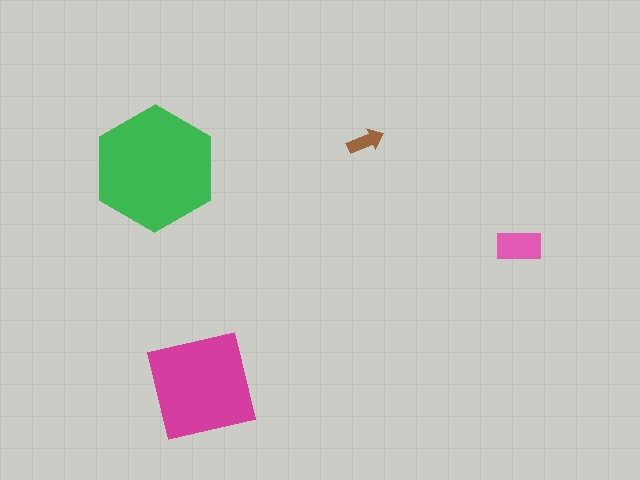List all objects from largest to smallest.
The green hexagon, the magenta square, the pink rectangle, the brown arrow.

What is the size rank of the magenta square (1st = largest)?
2nd.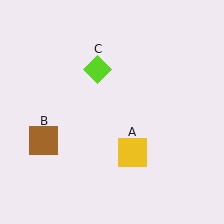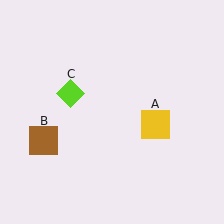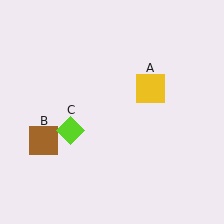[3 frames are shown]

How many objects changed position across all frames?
2 objects changed position: yellow square (object A), lime diamond (object C).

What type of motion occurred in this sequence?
The yellow square (object A), lime diamond (object C) rotated counterclockwise around the center of the scene.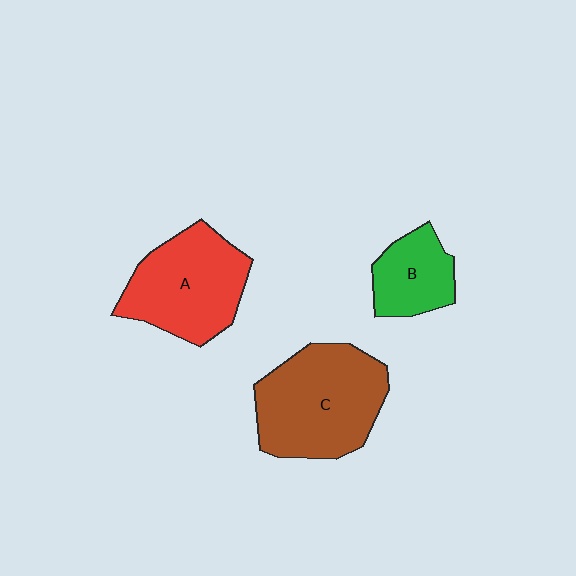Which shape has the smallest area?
Shape B (green).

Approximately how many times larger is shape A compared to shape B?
Approximately 1.8 times.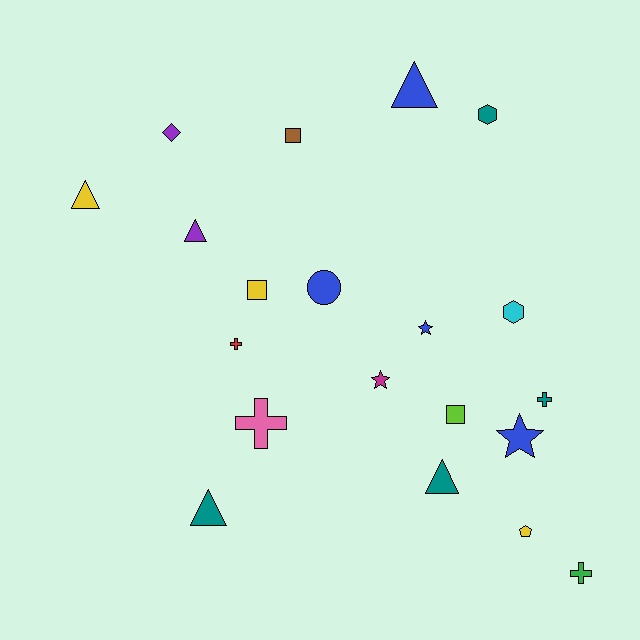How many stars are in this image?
There are 3 stars.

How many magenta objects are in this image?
There is 1 magenta object.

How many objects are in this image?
There are 20 objects.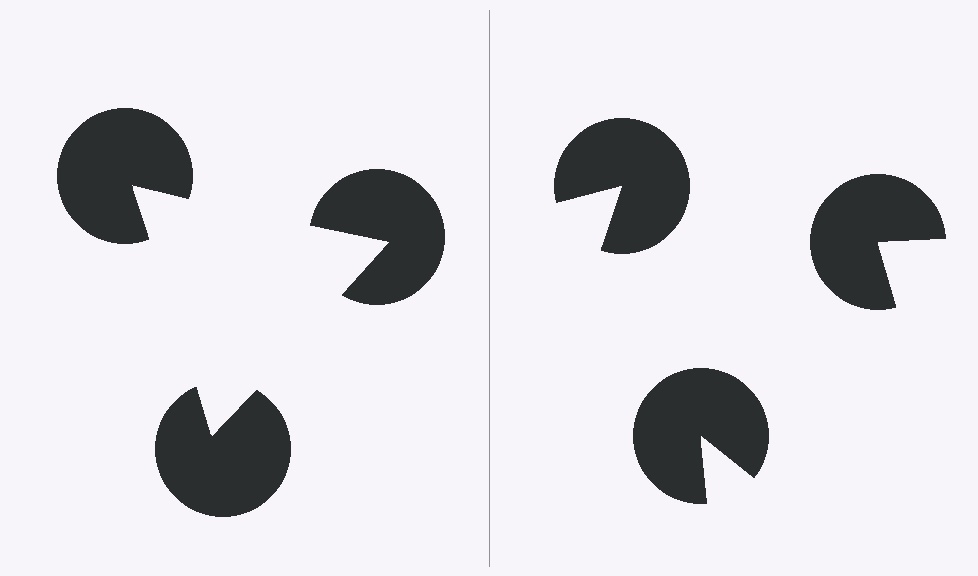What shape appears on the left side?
An illusory triangle.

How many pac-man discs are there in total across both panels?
6 — 3 on each side.